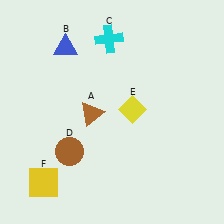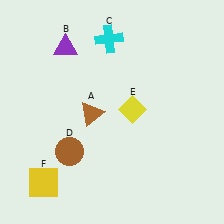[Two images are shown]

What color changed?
The triangle (B) changed from blue in Image 1 to purple in Image 2.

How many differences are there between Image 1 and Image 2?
There is 1 difference between the two images.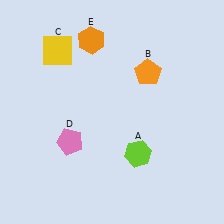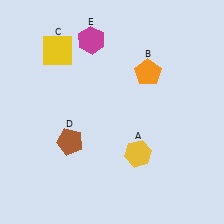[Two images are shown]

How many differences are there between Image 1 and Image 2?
There are 3 differences between the two images.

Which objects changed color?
A changed from lime to yellow. D changed from pink to brown. E changed from orange to magenta.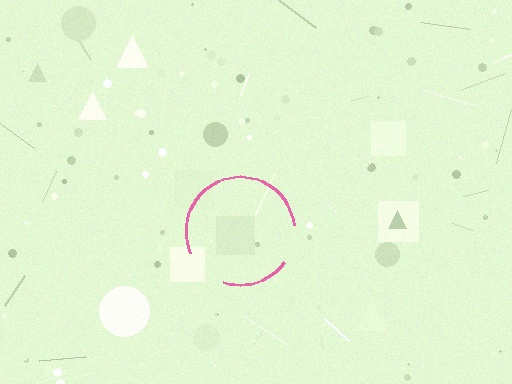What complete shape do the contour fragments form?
The contour fragments form a circle.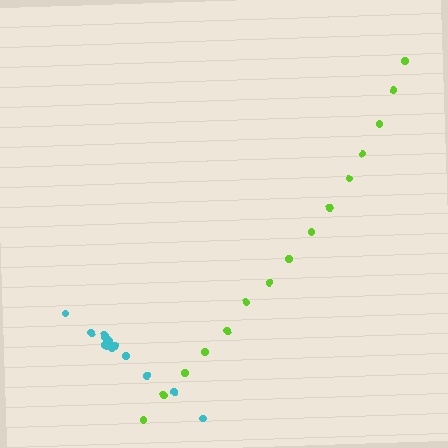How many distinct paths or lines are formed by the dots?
There are 2 distinct paths.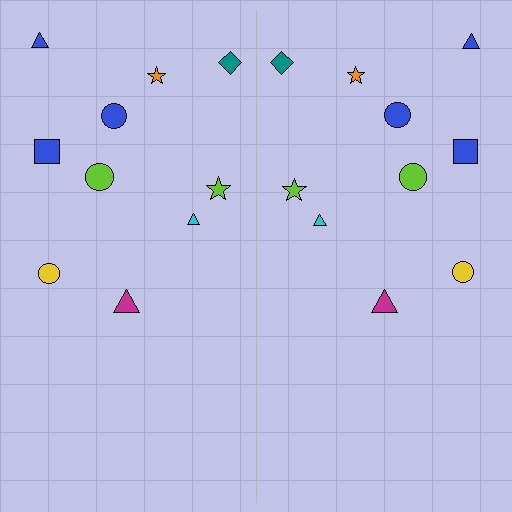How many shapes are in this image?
There are 20 shapes in this image.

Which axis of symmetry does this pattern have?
The pattern has a vertical axis of symmetry running through the center of the image.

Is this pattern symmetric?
Yes, this pattern has bilateral (reflection) symmetry.